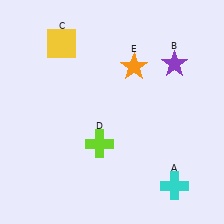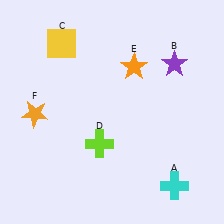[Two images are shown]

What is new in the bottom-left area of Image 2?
An orange star (F) was added in the bottom-left area of Image 2.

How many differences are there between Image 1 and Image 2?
There is 1 difference between the two images.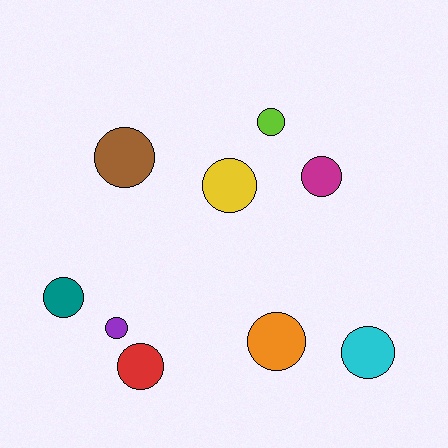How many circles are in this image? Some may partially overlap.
There are 9 circles.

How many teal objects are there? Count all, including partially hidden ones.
There is 1 teal object.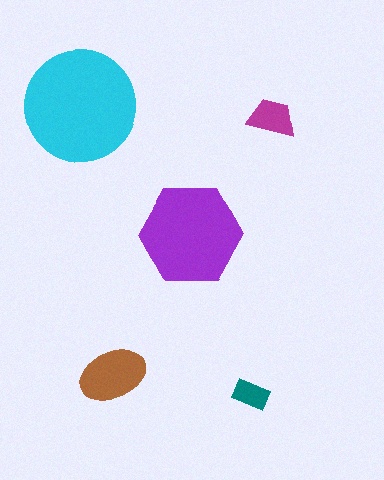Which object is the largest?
The cyan circle.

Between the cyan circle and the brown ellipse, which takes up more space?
The cyan circle.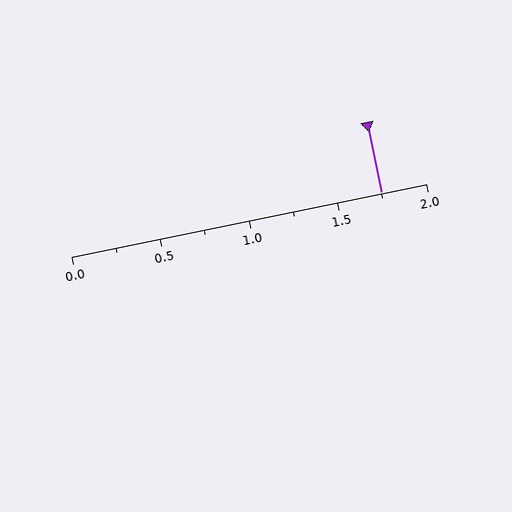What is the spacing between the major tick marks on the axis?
The major ticks are spaced 0.5 apart.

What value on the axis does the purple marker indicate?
The marker indicates approximately 1.75.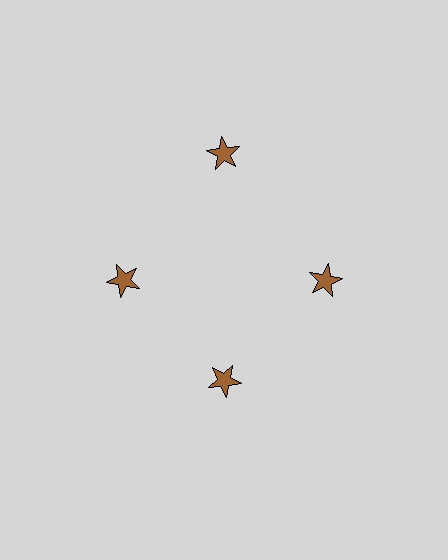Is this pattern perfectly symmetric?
No. The 4 brown stars are arranged in a ring, but one element near the 12 o'clock position is pushed outward from the center, breaking the 4-fold rotational symmetry.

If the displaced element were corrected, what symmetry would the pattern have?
It would have 4-fold rotational symmetry — the pattern would map onto itself every 90 degrees.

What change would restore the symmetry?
The symmetry would be restored by moving it inward, back onto the ring so that all 4 stars sit at equal angles and equal distance from the center.